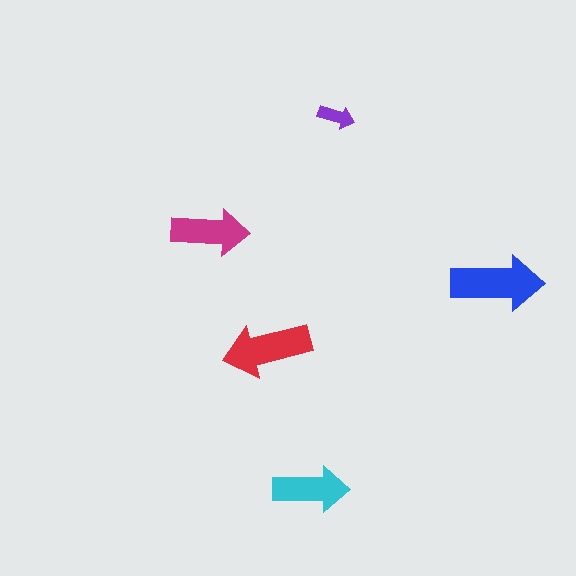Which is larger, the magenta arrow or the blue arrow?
The blue one.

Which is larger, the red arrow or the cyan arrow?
The red one.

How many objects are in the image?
There are 5 objects in the image.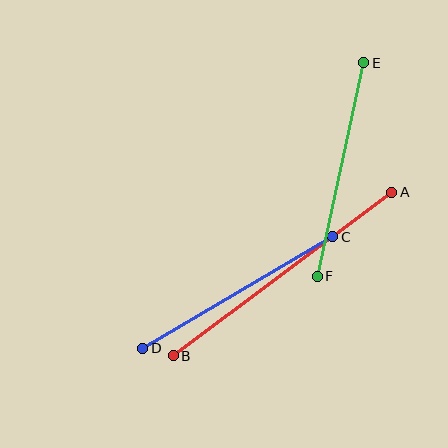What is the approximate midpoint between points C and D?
The midpoint is at approximately (238, 293) pixels.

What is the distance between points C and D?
The distance is approximately 220 pixels.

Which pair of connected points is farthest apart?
Points A and B are farthest apart.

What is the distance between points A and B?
The distance is approximately 273 pixels.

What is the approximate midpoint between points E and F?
The midpoint is at approximately (340, 169) pixels.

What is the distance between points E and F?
The distance is approximately 218 pixels.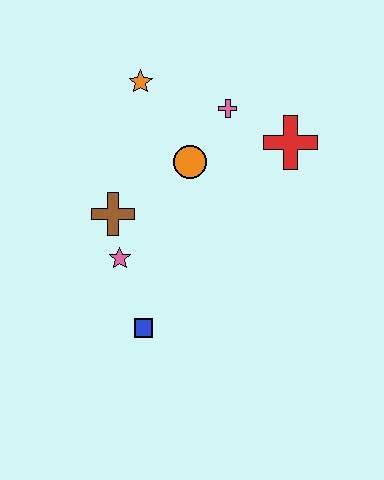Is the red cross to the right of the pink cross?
Yes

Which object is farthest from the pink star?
The red cross is farthest from the pink star.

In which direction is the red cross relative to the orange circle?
The red cross is to the right of the orange circle.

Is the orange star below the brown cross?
No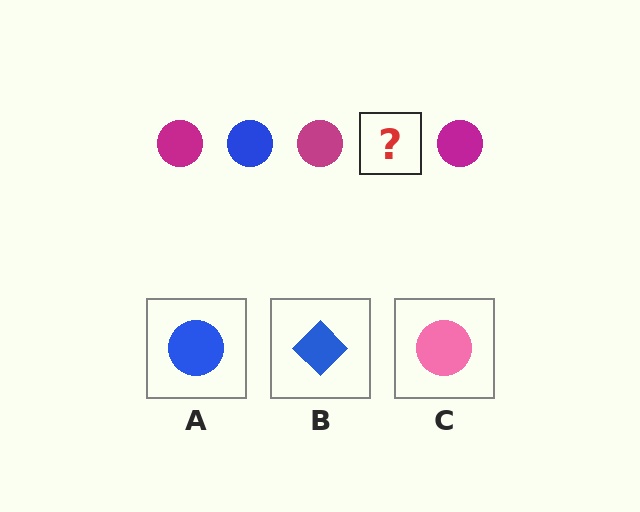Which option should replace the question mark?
Option A.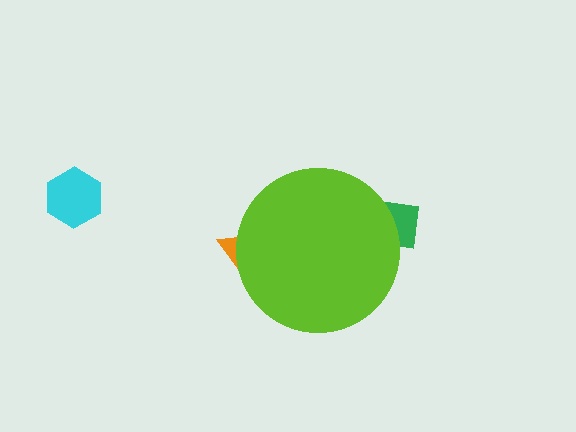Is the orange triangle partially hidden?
Yes, the orange triangle is partially hidden behind the lime circle.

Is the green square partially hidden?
Yes, the green square is partially hidden behind the lime circle.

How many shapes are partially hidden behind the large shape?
2 shapes are partially hidden.